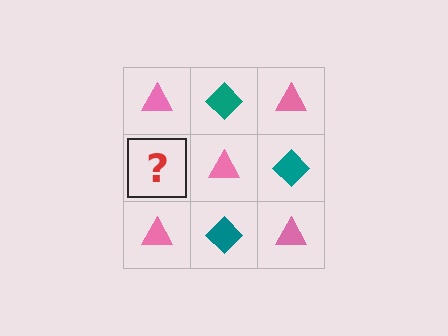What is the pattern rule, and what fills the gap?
The rule is that it alternates pink triangle and teal diamond in a checkerboard pattern. The gap should be filled with a teal diamond.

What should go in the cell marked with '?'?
The missing cell should contain a teal diamond.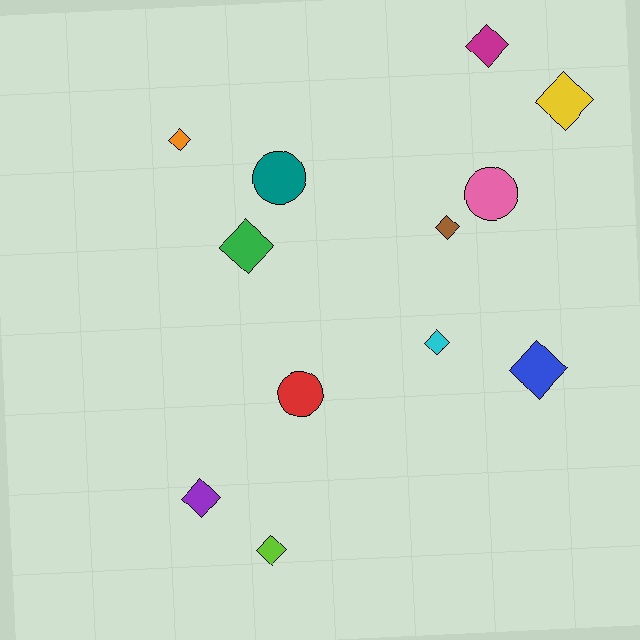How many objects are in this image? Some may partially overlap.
There are 12 objects.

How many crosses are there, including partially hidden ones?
There are no crosses.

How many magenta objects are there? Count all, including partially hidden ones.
There is 1 magenta object.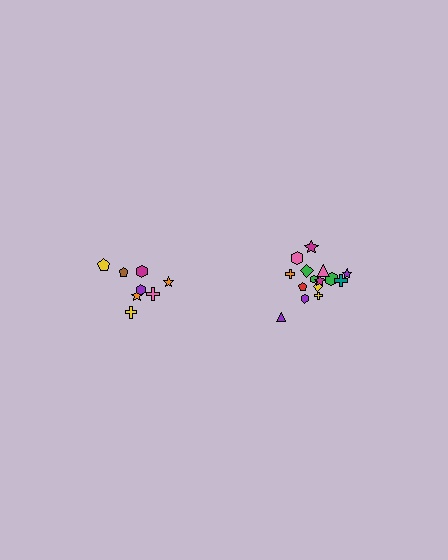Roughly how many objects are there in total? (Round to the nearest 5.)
Roughly 25 objects in total.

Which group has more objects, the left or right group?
The right group.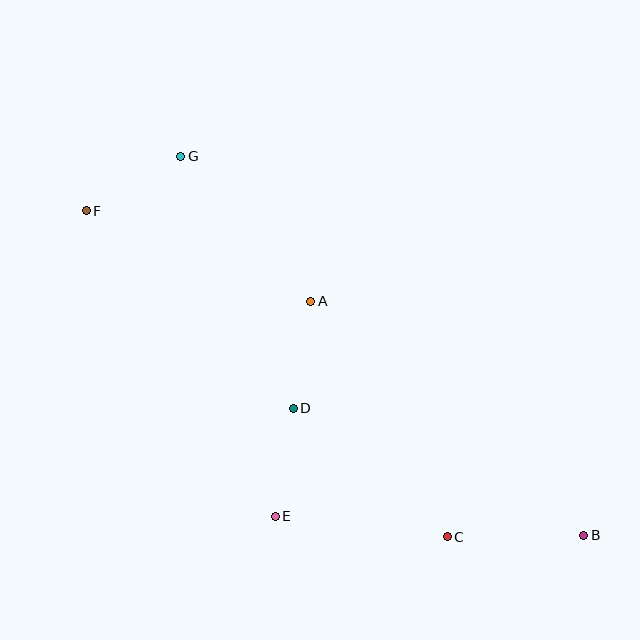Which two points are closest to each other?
Points A and D are closest to each other.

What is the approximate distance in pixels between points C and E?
The distance between C and E is approximately 174 pixels.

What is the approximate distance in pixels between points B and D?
The distance between B and D is approximately 317 pixels.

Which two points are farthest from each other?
Points B and F are farthest from each other.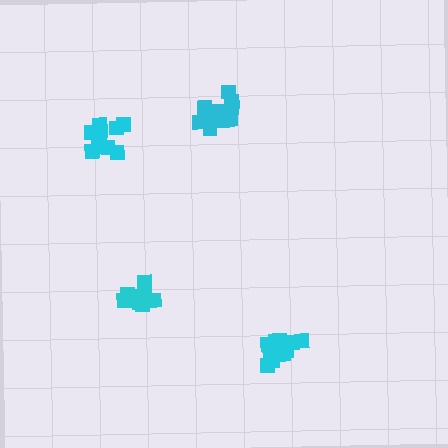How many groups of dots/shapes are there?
There are 4 groups.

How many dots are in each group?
Group 1: 15 dots, Group 2: 9 dots, Group 3: 14 dots, Group 4: 11 dots (49 total).